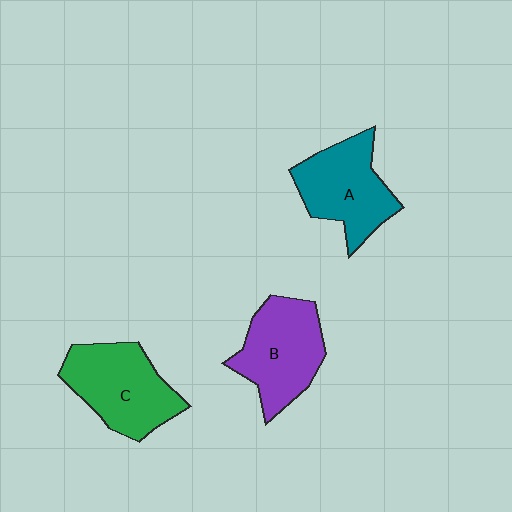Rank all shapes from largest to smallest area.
From largest to smallest: C (green), B (purple), A (teal).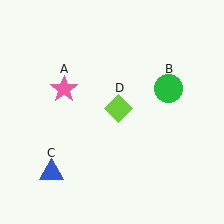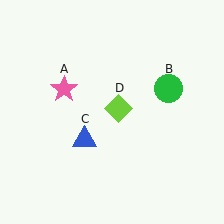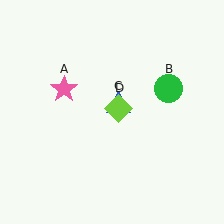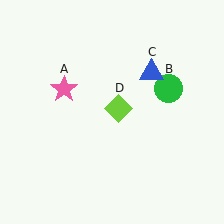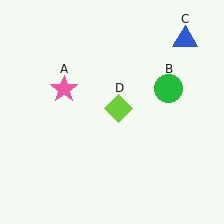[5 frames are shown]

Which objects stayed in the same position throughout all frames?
Pink star (object A) and green circle (object B) and lime diamond (object D) remained stationary.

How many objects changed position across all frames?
1 object changed position: blue triangle (object C).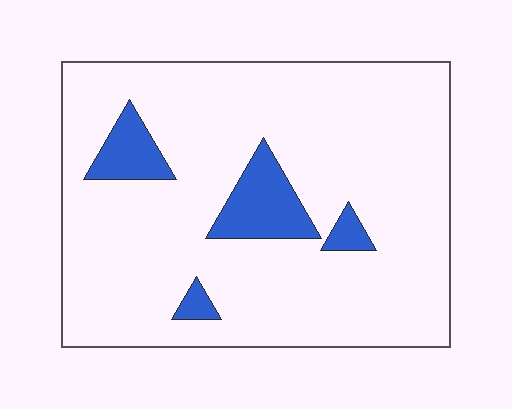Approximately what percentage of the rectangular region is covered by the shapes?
Approximately 10%.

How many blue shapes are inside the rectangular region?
4.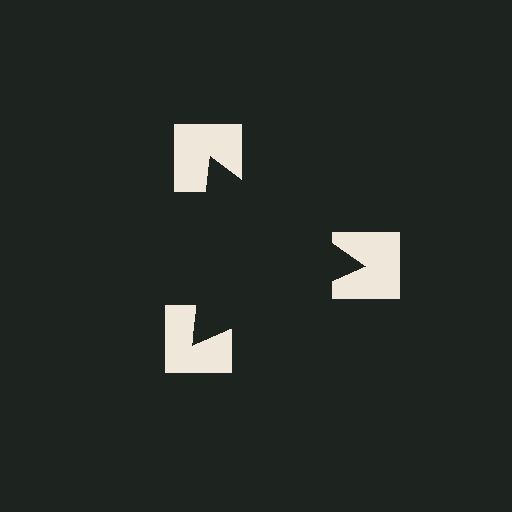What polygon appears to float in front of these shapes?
An illusory triangle — its edges are inferred from the aligned wedge cuts in the notched squares, not physically drawn.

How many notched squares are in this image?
There are 3 — one at each vertex of the illusory triangle.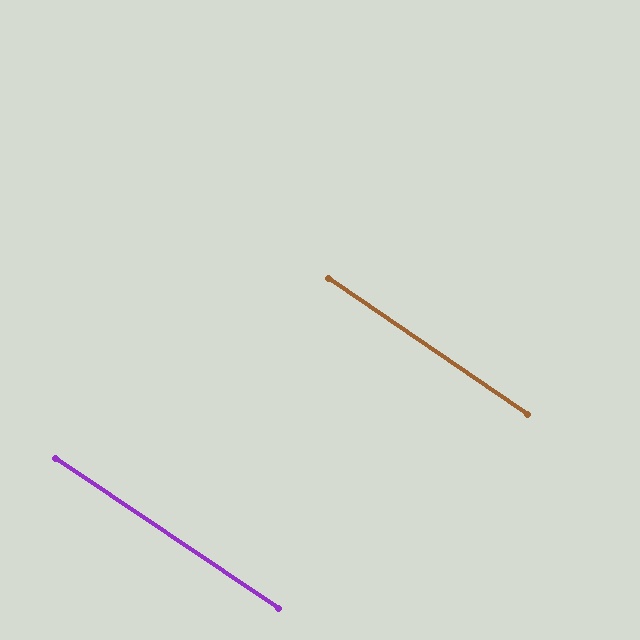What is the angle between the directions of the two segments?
Approximately 0 degrees.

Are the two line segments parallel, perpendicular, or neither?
Parallel — their directions differ by only 0.5°.